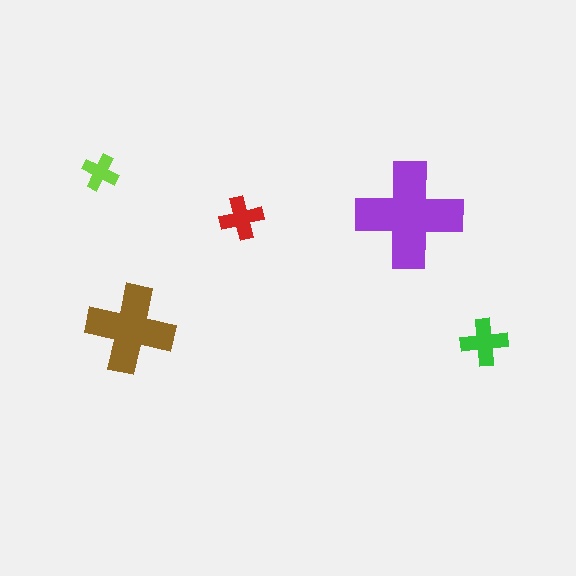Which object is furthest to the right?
The green cross is rightmost.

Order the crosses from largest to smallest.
the purple one, the brown one, the green one, the red one, the lime one.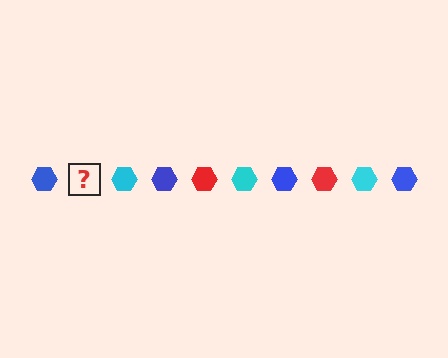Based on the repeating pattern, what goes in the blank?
The blank should be a red hexagon.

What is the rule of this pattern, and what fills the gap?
The rule is that the pattern cycles through blue, red, cyan hexagons. The gap should be filled with a red hexagon.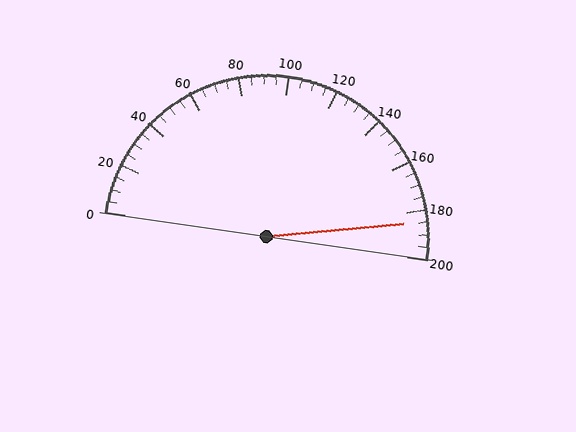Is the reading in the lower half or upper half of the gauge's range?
The reading is in the upper half of the range (0 to 200).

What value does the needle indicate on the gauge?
The needle indicates approximately 185.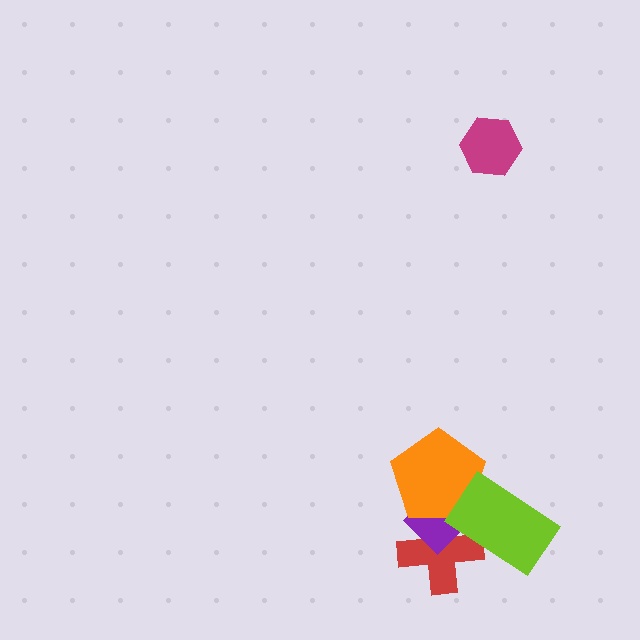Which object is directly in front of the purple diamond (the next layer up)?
The orange pentagon is directly in front of the purple diamond.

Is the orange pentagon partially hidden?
Yes, it is partially covered by another shape.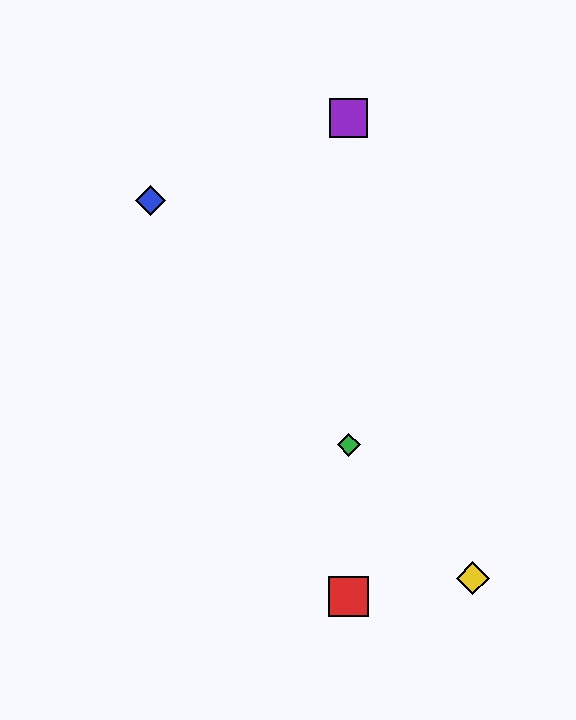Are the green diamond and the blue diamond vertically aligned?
No, the green diamond is at x≈349 and the blue diamond is at x≈150.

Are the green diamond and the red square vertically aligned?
Yes, both are at x≈349.